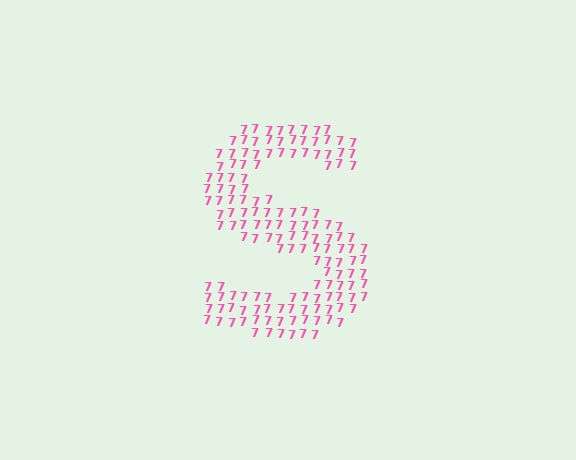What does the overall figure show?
The overall figure shows the letter S.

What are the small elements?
The small elements are digit 7's.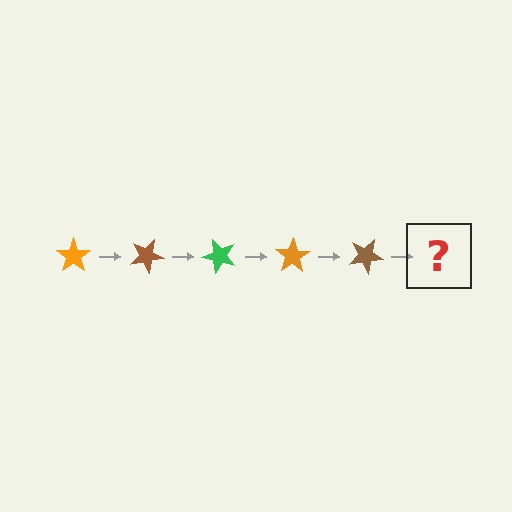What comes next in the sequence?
The next element should be a green star, rotated 125 degrees from the start.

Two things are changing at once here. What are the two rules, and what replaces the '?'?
The two rules are that it rotates 25 degrees each step and the color cycles through orange, brown, and green. The '?' should be a green star, rotated 125 degrees from the start.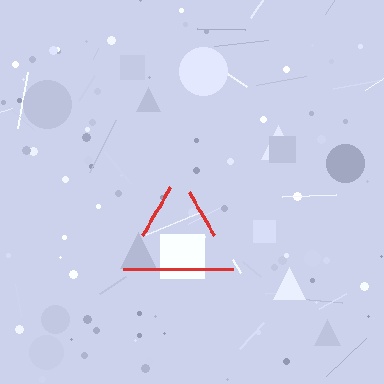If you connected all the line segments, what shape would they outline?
They would outline a triangle.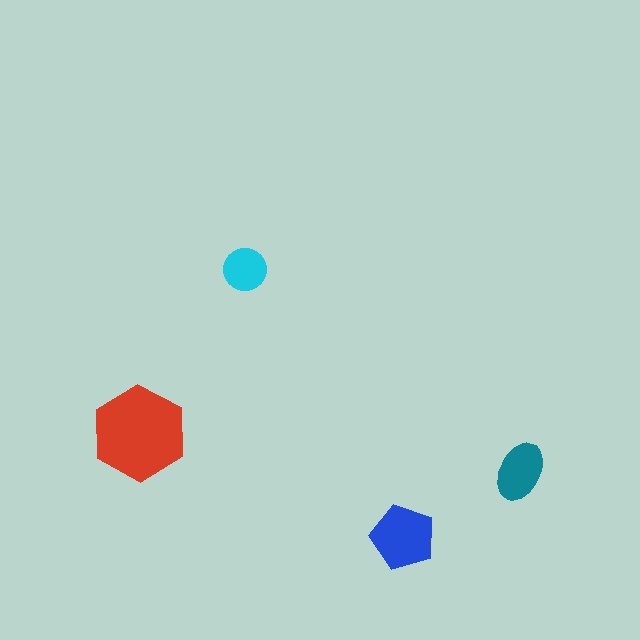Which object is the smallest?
The cyan circle.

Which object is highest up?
The cyan circle is topmost.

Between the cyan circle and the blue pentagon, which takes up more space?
The blue pentagon.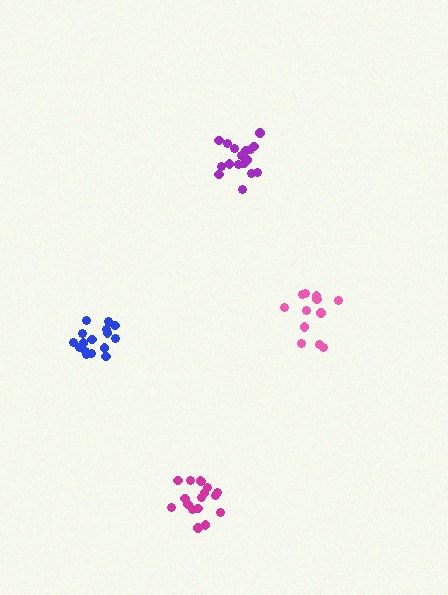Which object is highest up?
The purple cluster is topmost.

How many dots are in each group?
Group 1: 13 dots, Group 2: 17 dots, Group 3: 16 dots, Group 4: 17 dots (63 total).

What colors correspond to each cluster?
The clusters are colored: pink, purple, blue, magenta.